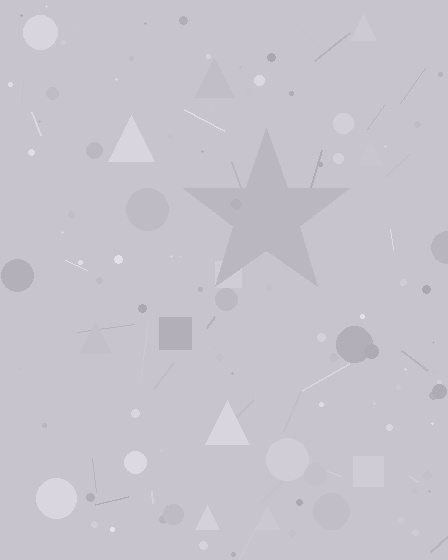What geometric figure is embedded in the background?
A star is embedded in the background.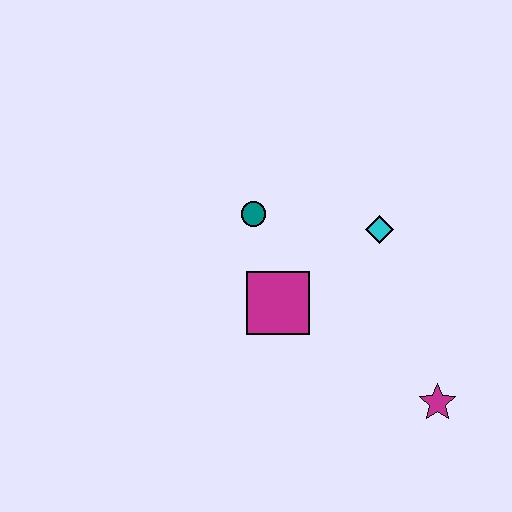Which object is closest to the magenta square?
The teal circle is closest to the magenta square.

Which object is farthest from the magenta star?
The teal circle is farthest from the magenta star.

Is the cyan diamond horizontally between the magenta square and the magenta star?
Yes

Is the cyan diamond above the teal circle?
No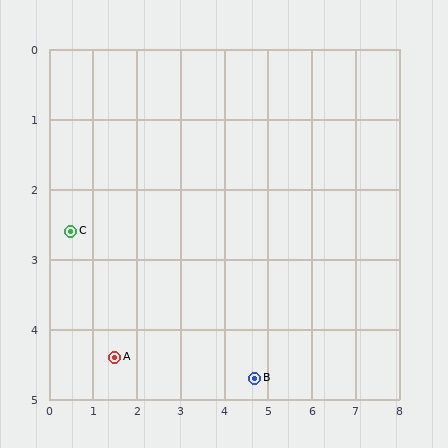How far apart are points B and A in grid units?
Points B and A are about 3.2 grid units apart.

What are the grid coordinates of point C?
Point C is at approximately (0.5, 2.6).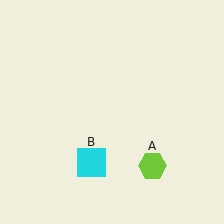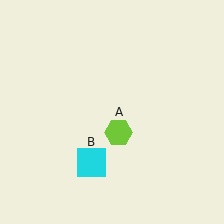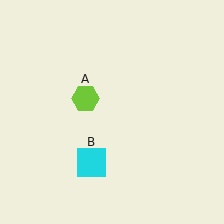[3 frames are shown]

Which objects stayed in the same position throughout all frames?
Cyan square (object B) remained stationary.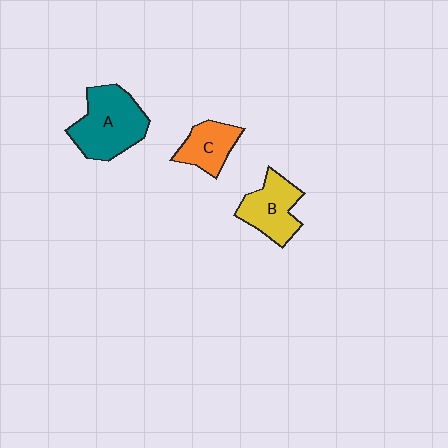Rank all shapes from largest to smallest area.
From largest to smallest: A (teal), B (yellow), C (orange).